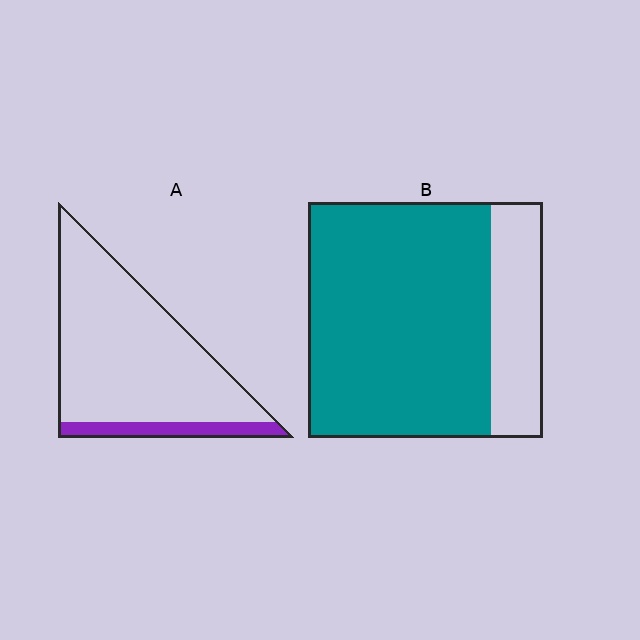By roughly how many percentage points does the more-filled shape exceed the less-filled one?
By roughly 65 percentage points (B over A).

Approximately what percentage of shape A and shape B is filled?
A is approximately 15% and B is approximately 80%.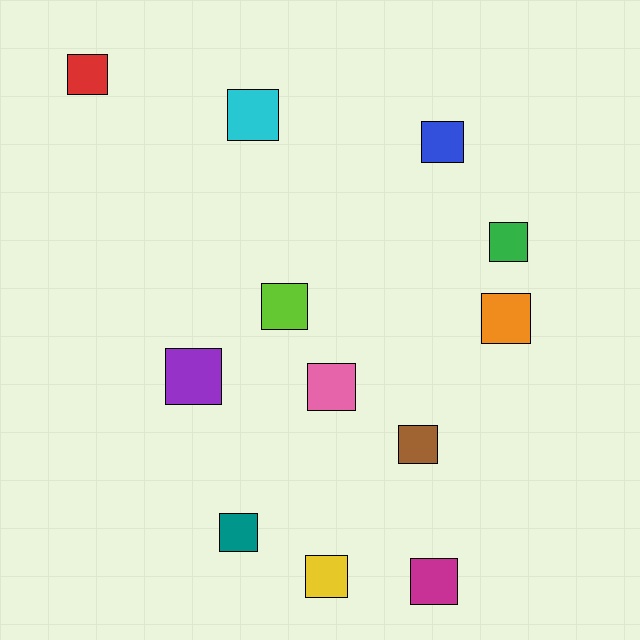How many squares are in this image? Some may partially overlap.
There are 12 squares.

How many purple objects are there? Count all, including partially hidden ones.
There is 1 purple object.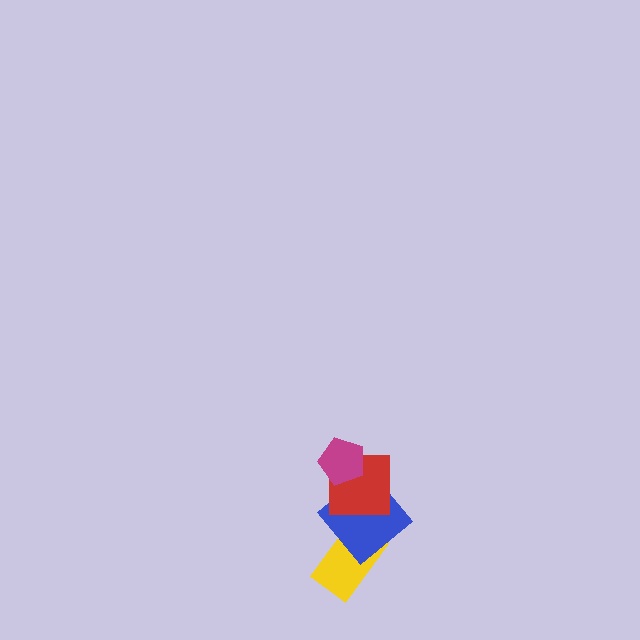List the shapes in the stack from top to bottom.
From top to bottom: the magenta pentagon, the red square, the blue diamond, the yellow rectangle.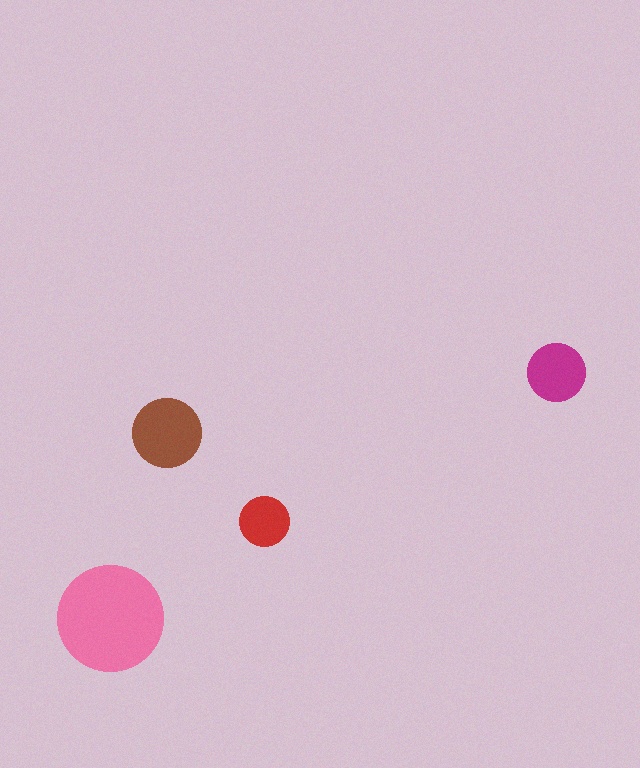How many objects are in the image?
There are 4 objects in the image.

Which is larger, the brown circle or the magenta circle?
The brown one.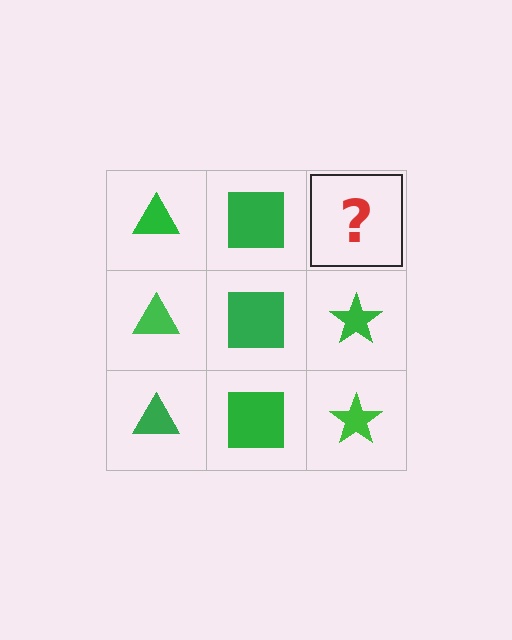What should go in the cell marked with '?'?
The missing cell should contain a green star.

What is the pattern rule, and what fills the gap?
The rule is that each column has a consistent shape. The gap should be filled with a green star.